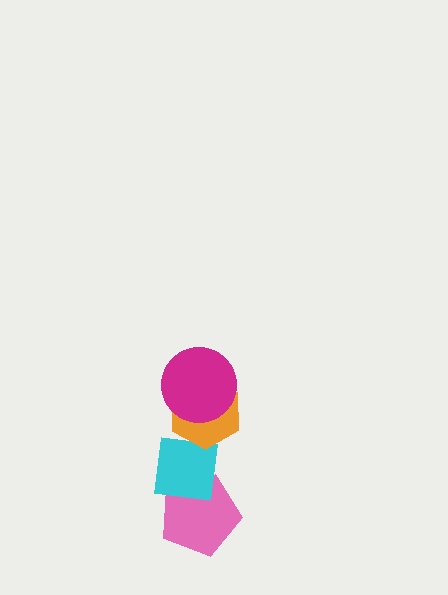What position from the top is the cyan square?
The cyan square is 3rd from the top.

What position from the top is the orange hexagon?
The orange hexagon is 2nd from the top.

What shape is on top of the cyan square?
The orange hexagon is on top of the cyan square.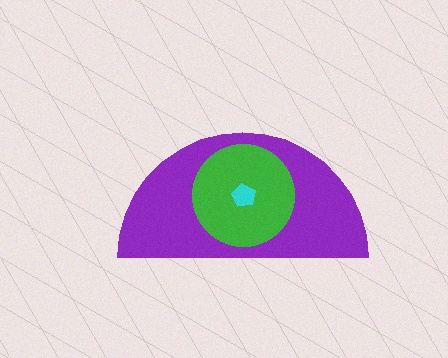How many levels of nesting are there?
3.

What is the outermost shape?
The purple semicircle.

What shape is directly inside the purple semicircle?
The green circle.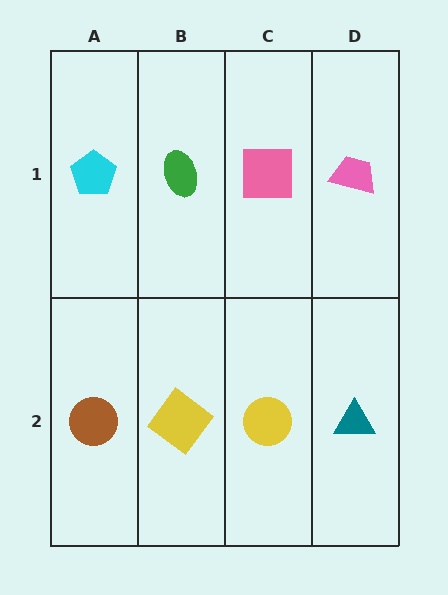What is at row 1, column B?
A green ellipse.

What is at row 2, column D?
A teal triangle.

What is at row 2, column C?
A yellow circle.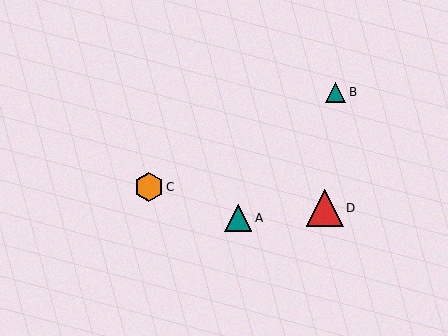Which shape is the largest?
The red triangle (labeled D) is the largest.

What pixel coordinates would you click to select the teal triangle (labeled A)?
Click at (238, 218) to select the teal triangle A.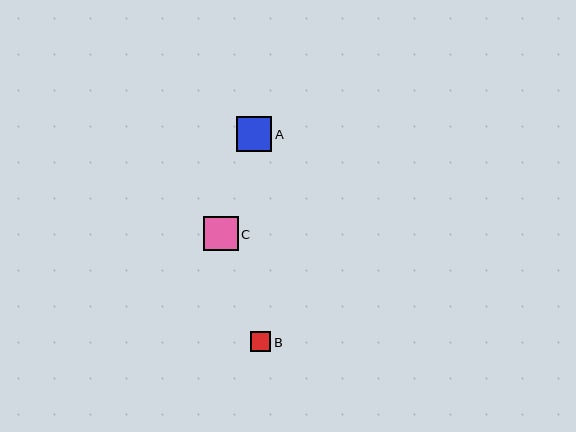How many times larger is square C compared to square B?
Square C is approximately 1.7 times the size of square B.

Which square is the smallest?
Square B is the smallest with a size of approximately 20 pixels.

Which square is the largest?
Square A is the largest with a size of approximately 35 pixels.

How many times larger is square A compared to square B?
Square A is approximately 1.8 times the size of square B.